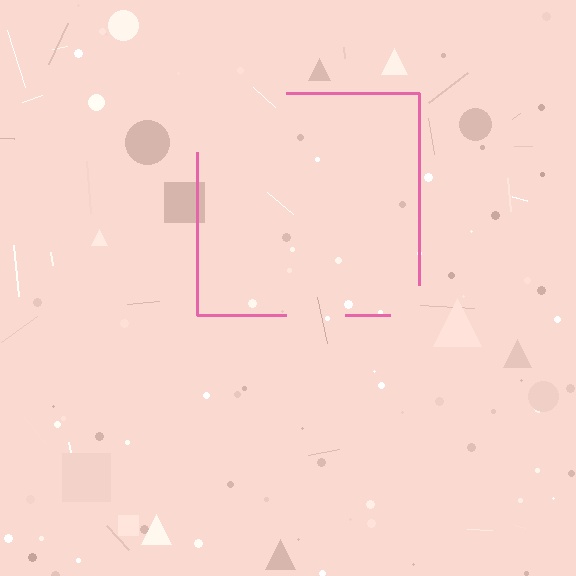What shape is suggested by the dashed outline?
The dashed outline suggests a square.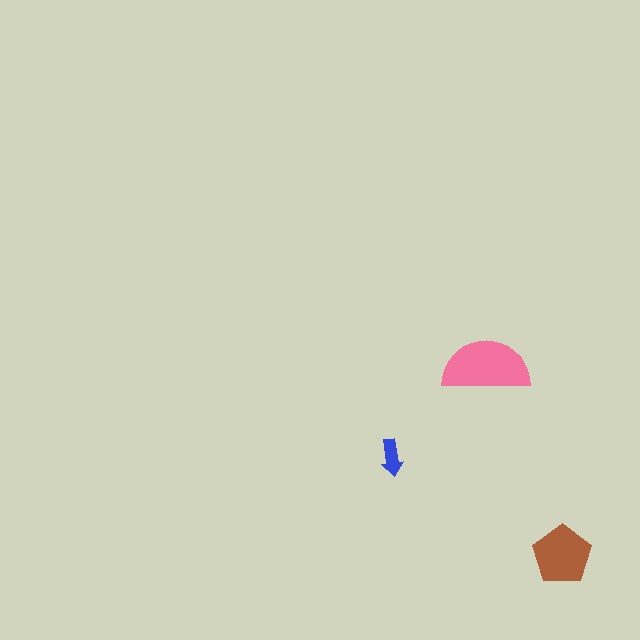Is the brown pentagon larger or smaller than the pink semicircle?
Smaller.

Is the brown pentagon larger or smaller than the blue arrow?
Larger.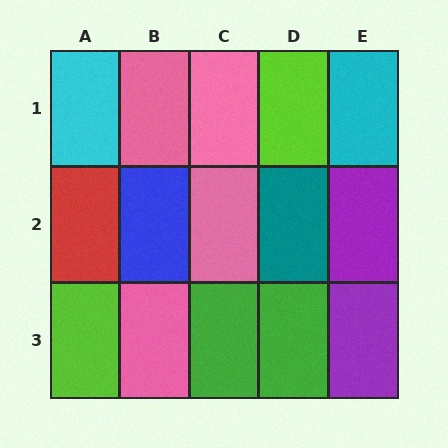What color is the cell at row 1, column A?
Cyan.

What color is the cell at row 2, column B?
Blue.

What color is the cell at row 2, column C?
Pink.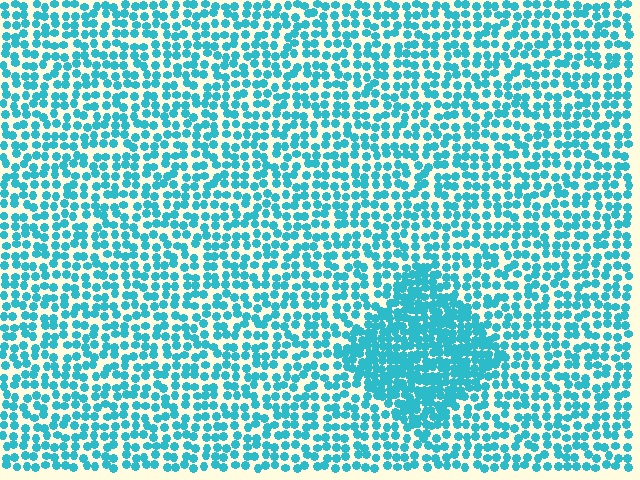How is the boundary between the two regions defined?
The boundary is defined by a change in element density (approximately 2.0x ratio). All elements are the same color, size, and shape.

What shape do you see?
I see a diamond.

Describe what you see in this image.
The image contains small cyan elements arranged at two different densities. A diamond-shaped region is visible where the elements are more densely packed than the surrounding area.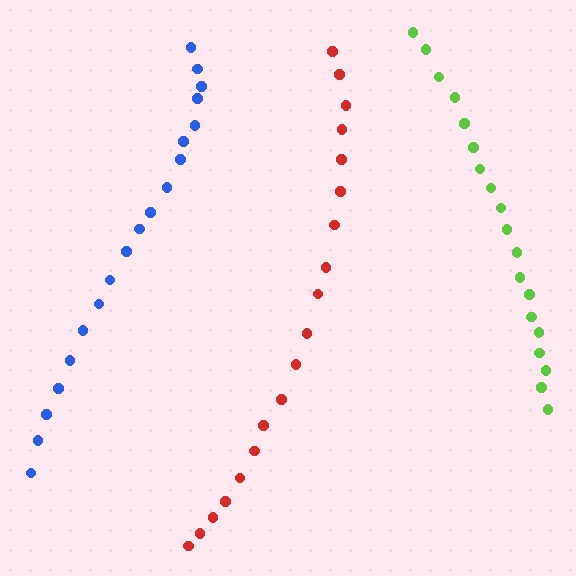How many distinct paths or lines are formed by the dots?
There are 3 distinct paths.